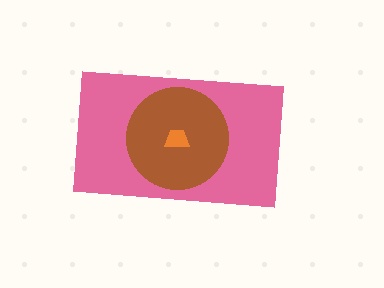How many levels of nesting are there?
3.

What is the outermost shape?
The pink rectangle.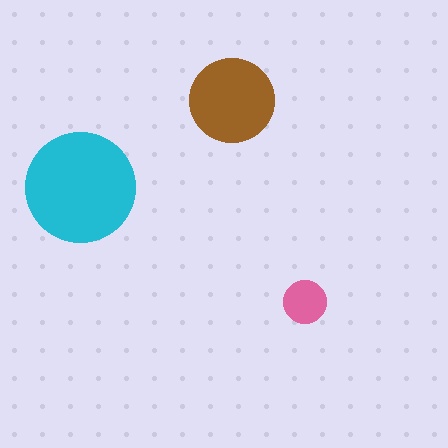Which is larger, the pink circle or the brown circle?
The brown one.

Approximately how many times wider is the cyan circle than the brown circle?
About 1.5 times wider.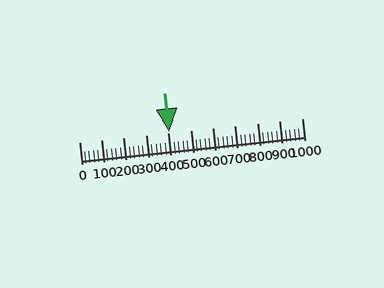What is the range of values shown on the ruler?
The ruler shows values from 0 to 1000.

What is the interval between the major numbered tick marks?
The major tick marks are spaced 100 units apart.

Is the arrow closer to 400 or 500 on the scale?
The arrow is closer to 400.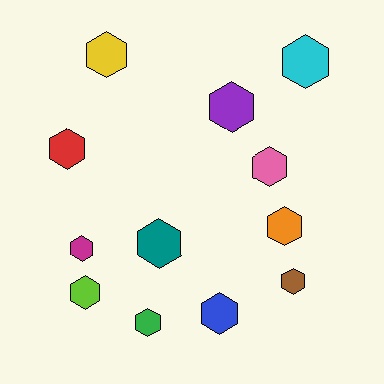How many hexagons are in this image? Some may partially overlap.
There are 12 hexagons.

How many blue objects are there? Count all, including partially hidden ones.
There is 1 blue object.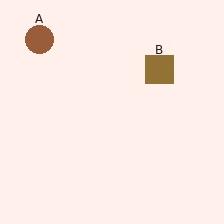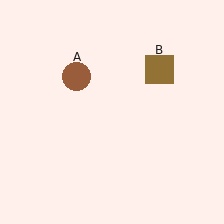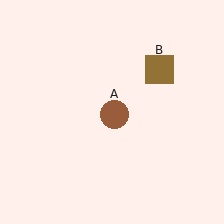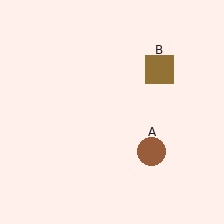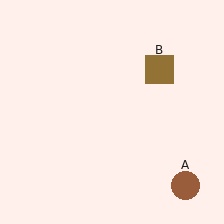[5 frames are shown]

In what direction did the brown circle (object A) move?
The brown circle (object A) moved down and to the right.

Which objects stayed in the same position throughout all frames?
Brown square (object B) remained stationary.